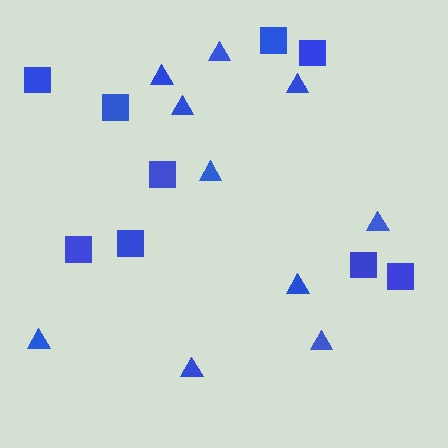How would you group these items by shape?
There are 2 groups: one group of triangles (10) and one group of squares (9).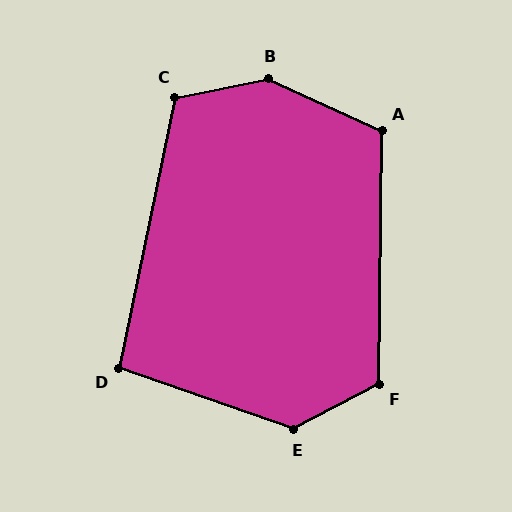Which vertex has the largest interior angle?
B, at approximately 144 degrees.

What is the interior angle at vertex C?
Approximately 113 degrees (obtuse).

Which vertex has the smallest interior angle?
D, at approximately 98 degrees.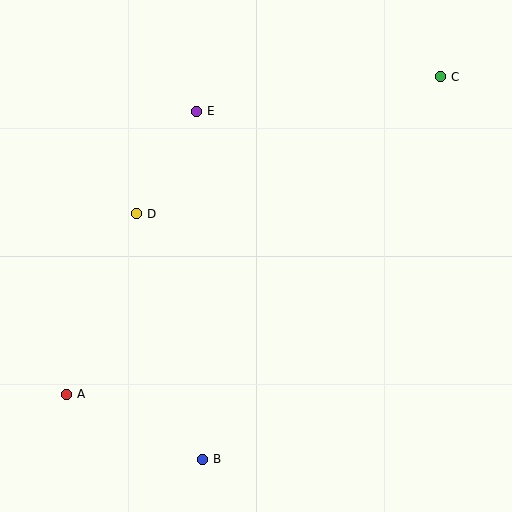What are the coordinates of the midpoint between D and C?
The midpoint between D and C is at (288, 145).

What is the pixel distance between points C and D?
The distance between C and D is 333 pixels.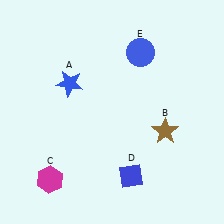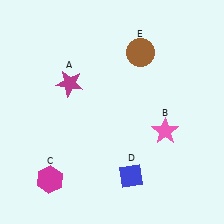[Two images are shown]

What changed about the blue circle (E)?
In Image 1, E is blue. In Image 2, it changed to brown.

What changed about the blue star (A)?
In Image 1, A is blue. In Image 2, it changed to magenta.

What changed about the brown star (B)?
In Image 1, B is brown. In Image 2, it changed to pink.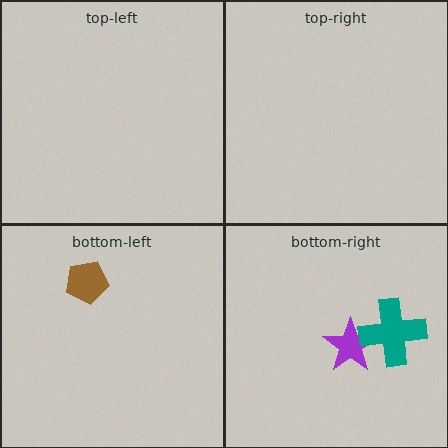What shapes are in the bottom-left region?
The brown pentagon.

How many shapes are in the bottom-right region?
2.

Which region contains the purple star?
The bottom-right region.